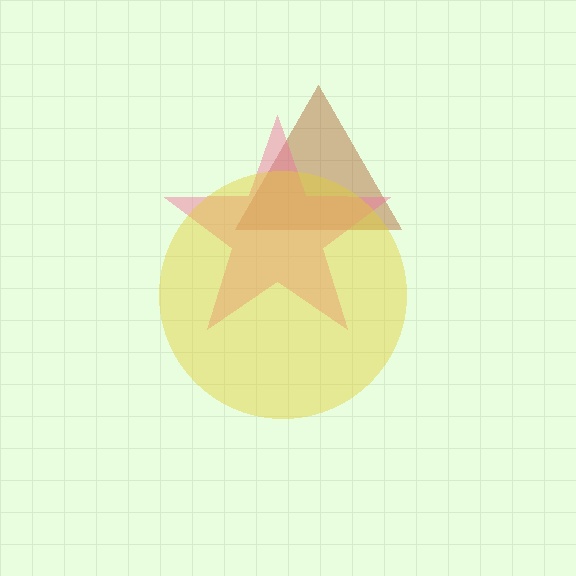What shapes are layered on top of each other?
The layered shapes are: a brown triangle, a pink star, a yellow circle.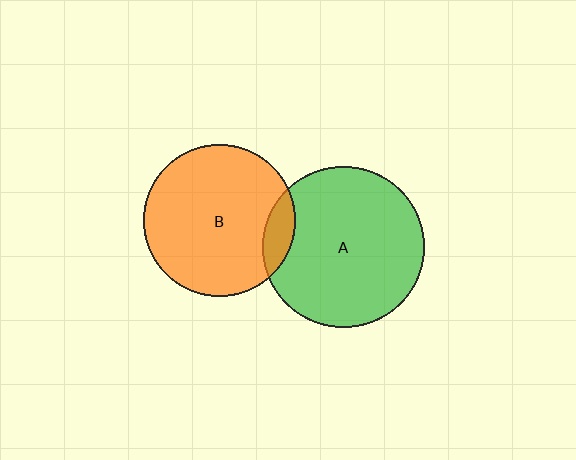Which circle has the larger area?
Circle A (green).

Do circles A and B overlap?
Yes.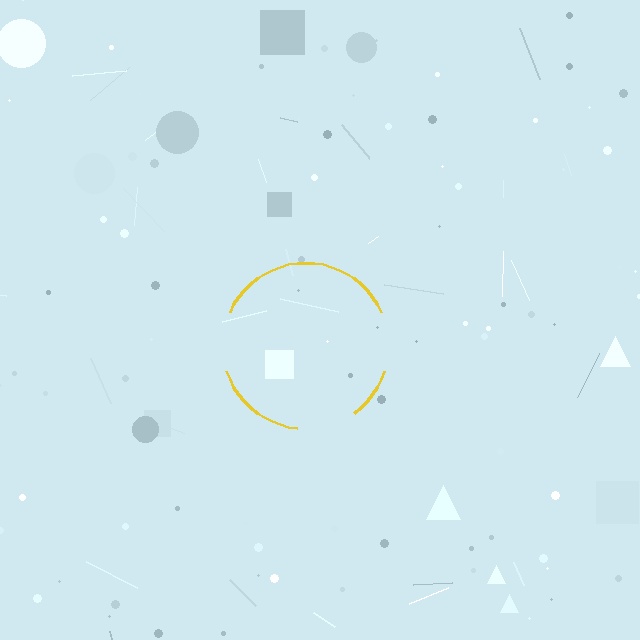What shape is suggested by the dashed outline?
The dashed outline suggests a circle.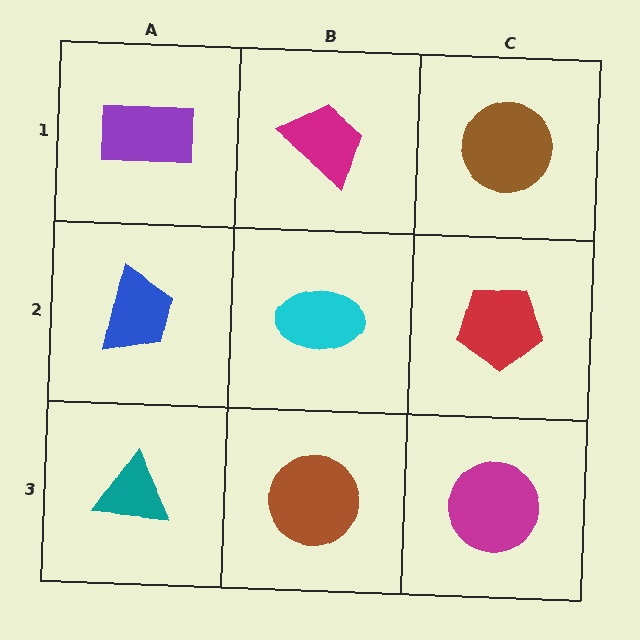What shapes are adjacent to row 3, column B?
A cyan ellipse (row 2, column B), a teal triangle (row 3, column A), a magenta circle (row 3, column C).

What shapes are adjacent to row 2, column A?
A purple rectangle (row 1, column A), a teal triangle (row 3, column A), a cyan ellipse (row 2, column B).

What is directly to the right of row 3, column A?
A brown circle.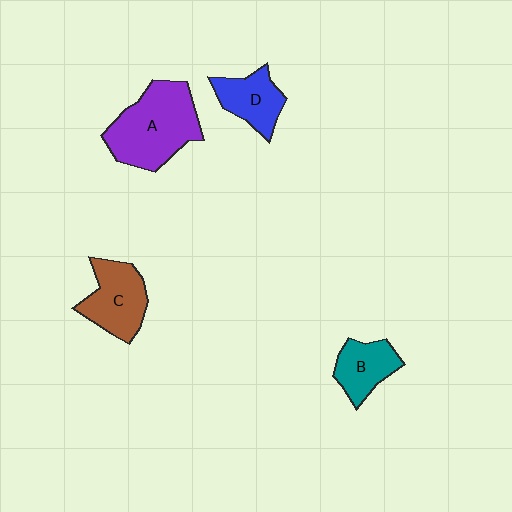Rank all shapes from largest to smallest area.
From largest to smallest: A (purple), C (brown), D (blue), B (teal).